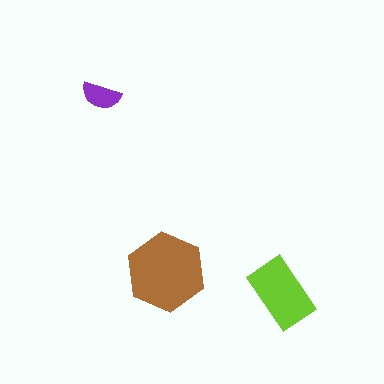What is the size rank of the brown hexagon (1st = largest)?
1st.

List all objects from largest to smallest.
The brown hexagon, the lime rectangle, the purple semicircle.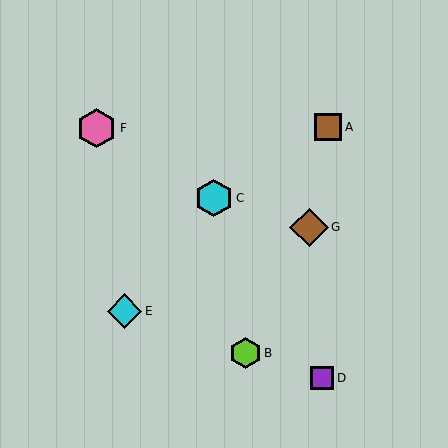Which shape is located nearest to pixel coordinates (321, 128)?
The brown square (labeled A) at (328, 127) is nearest to that location.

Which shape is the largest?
The pink hexagon (labeled F) is the largest.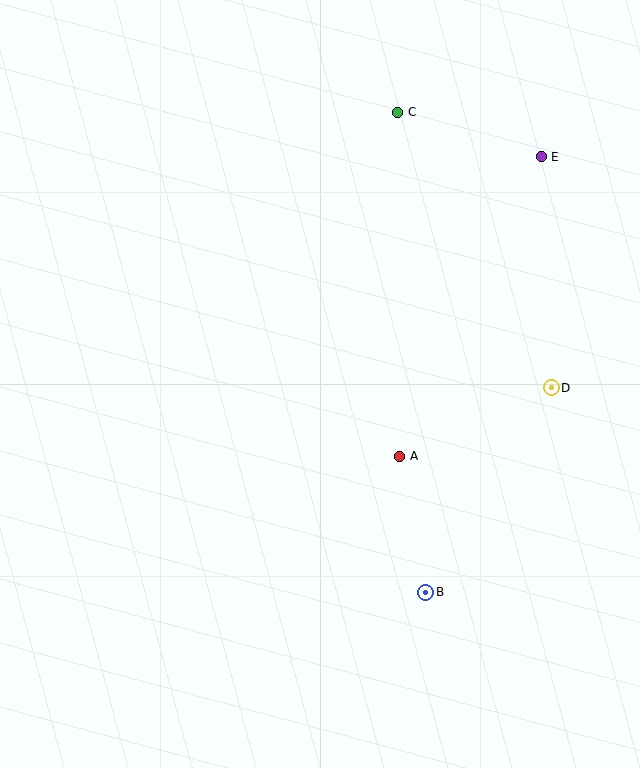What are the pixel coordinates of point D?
Point D is at (551, 388).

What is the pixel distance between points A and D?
The distance between A and D is 166 pixels.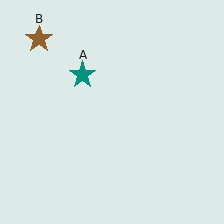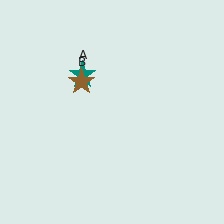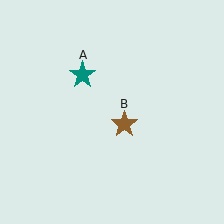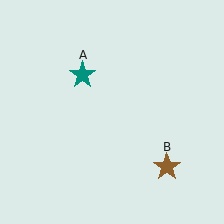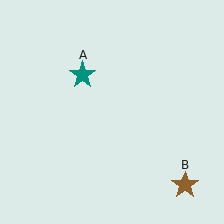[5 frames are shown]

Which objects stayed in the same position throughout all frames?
Teal star (object A) remained stationary.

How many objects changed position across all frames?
1 object changed position: brown star (object B).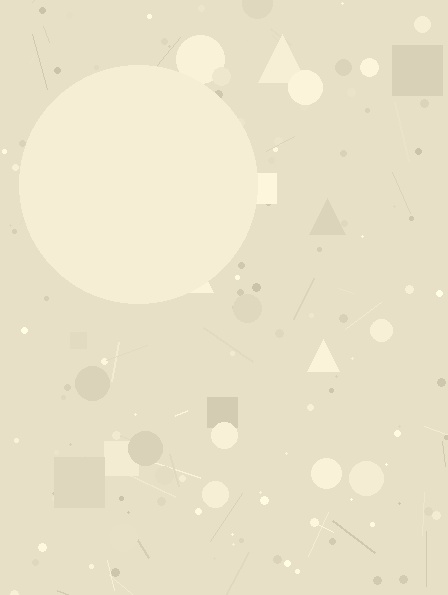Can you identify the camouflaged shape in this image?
The camouflaged shape is a circle.